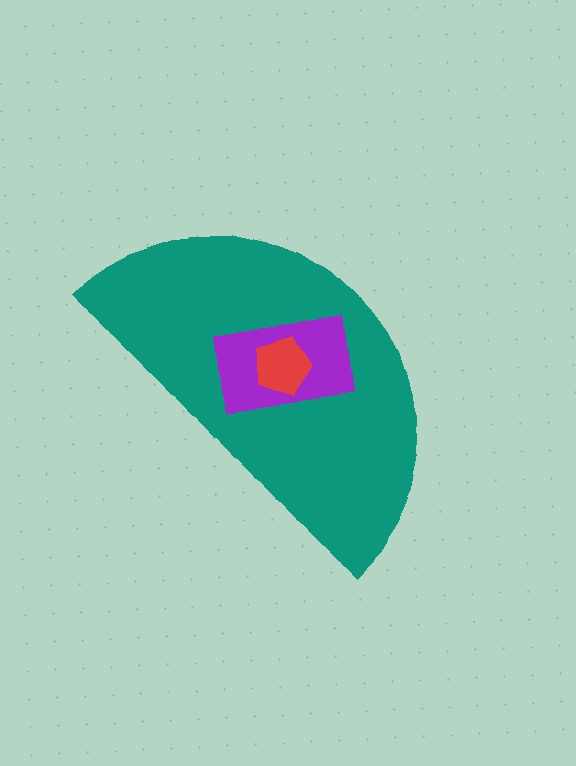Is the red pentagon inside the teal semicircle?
Yes.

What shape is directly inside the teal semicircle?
The purple rectangle.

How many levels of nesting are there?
3.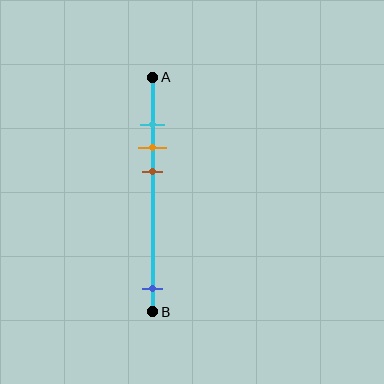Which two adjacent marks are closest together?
The cyan and orange marks are the closest adjacent pair.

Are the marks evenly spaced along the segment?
No, the marks are not evenly spaced.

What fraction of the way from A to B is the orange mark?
The orange mark is approximately 30% (0.3) of the way from A to B.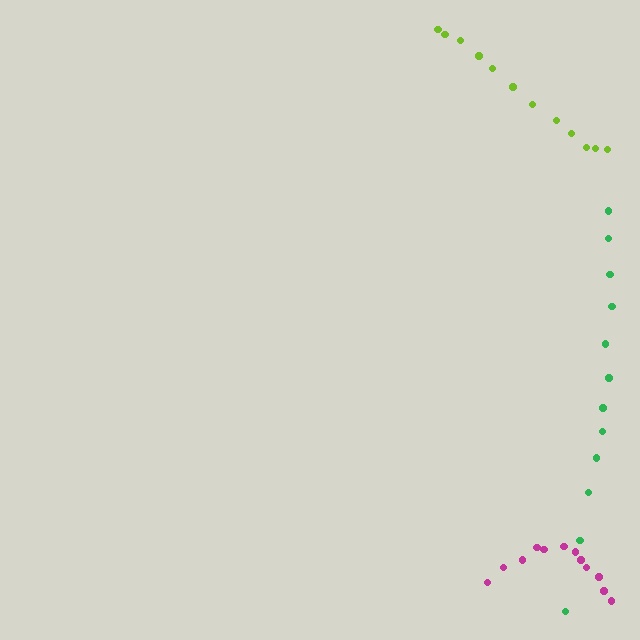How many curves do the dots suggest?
There are 3 distinct paths.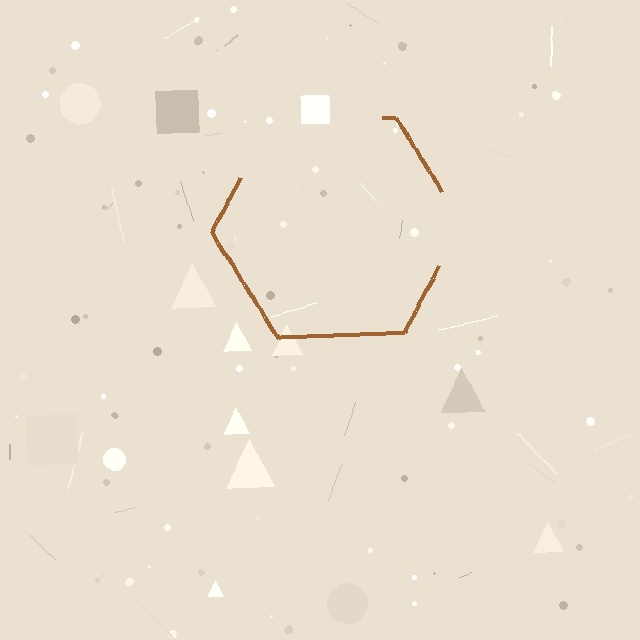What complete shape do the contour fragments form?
The contour fragments form a hexagon.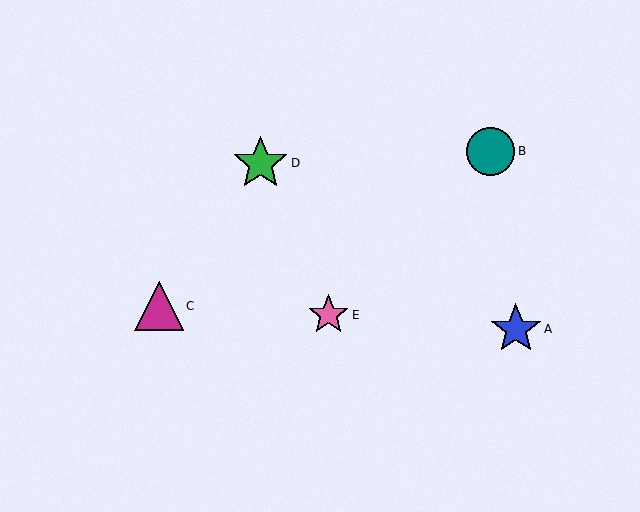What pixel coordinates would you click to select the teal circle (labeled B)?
Click at (491, 151) to select the teal circle B.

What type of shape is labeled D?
Shape D is a green star.